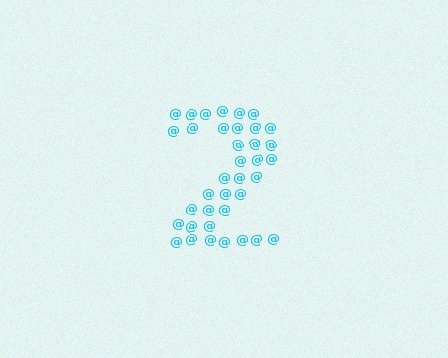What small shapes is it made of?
It is made of small at signs.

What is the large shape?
The large shape is the digit 2.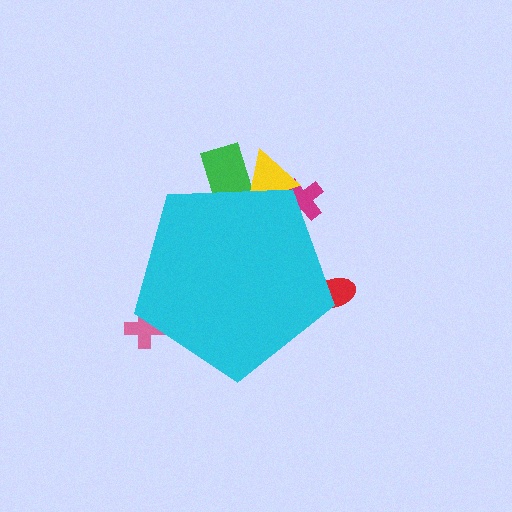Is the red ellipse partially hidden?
Yes, the red ellipse is partially hidden behind the cyan pentagon.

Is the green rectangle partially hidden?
Yes, the green rectangle is partially hidden behind the cyan pentagon.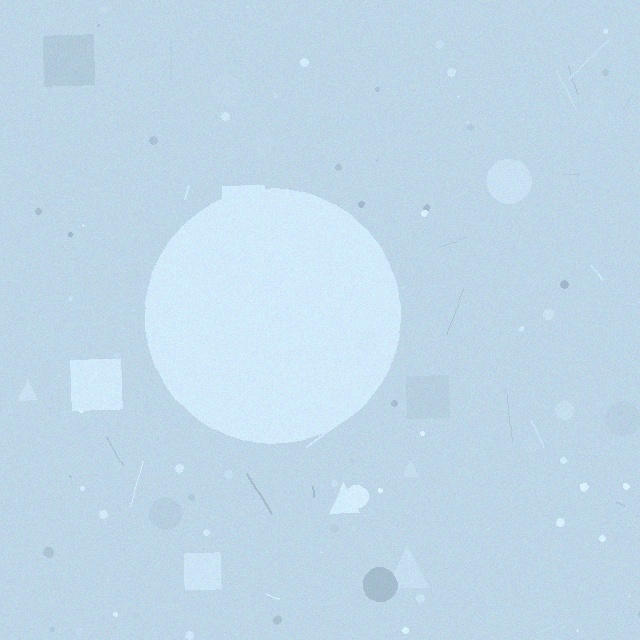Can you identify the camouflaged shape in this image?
The camouflaged shape is a circle.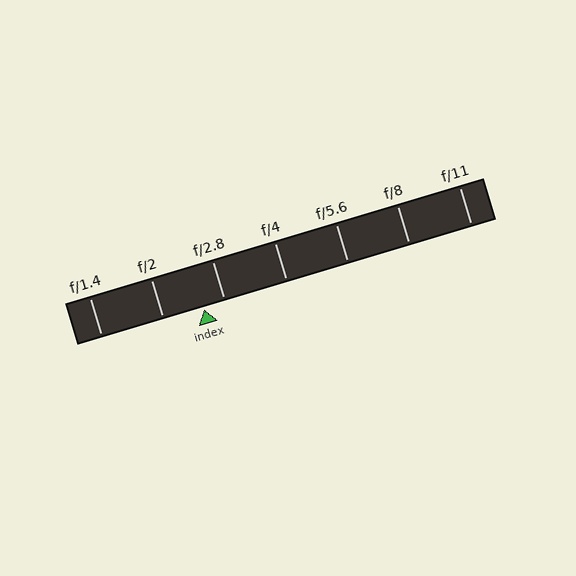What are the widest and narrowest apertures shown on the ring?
The widest aperture shown is f/1.4 and the narrowest is f/11.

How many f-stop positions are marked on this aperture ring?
There are 7 f-stop positions marked.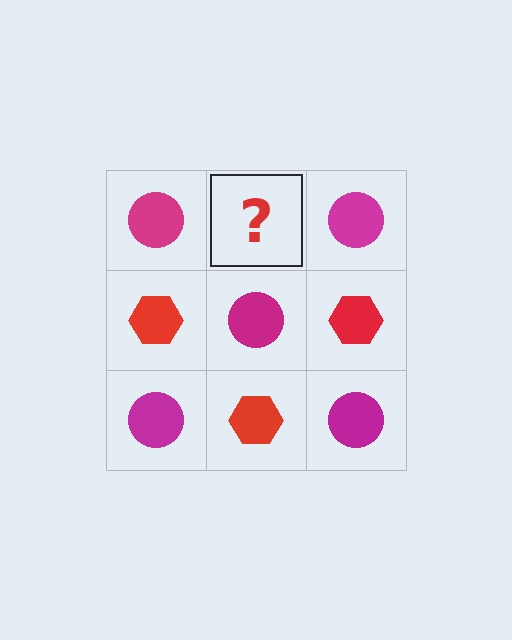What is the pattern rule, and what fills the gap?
The rule is that it alternates magenta circle and red hexagon in a checkerboard pattern. The gap should be filled with a red hexagon.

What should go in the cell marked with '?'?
The missing cell should contain a red hexagon.